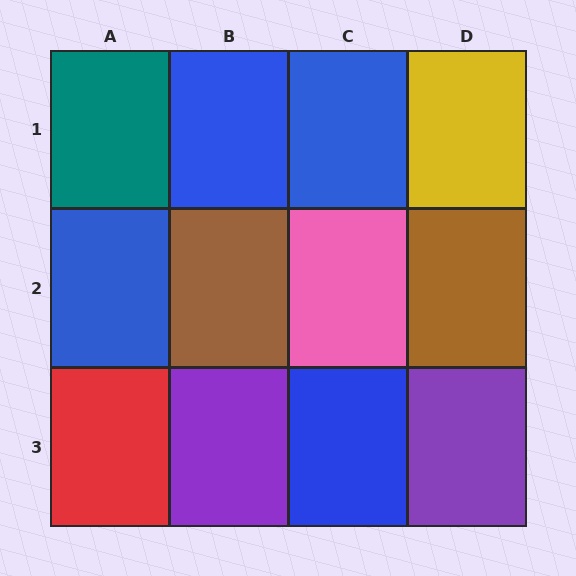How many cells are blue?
4 cells are blue.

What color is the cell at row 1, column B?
Blue.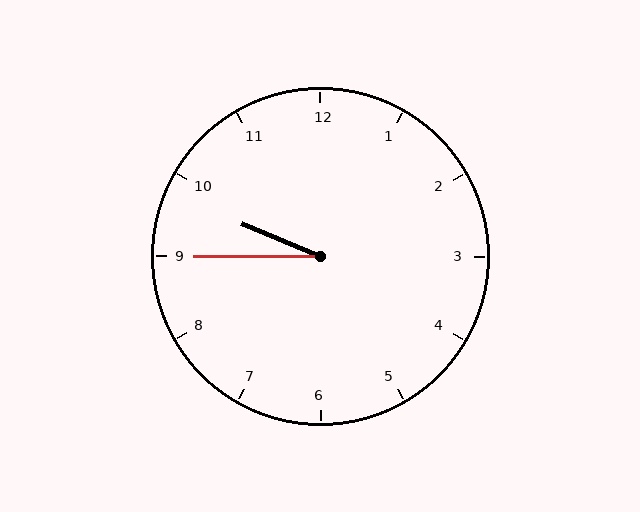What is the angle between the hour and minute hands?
Approximately 22 degrees.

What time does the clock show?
9:45.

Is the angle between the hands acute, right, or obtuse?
It is acute.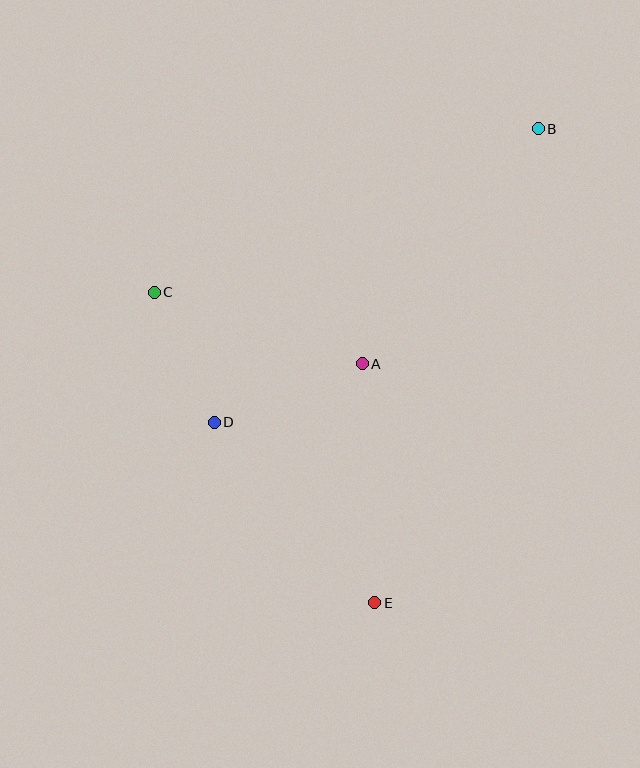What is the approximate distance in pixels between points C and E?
The distance between C and E is approximately 381 pixels.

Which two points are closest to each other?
Points C and D are closest to each other.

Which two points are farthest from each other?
Points B and E are farthest from each other.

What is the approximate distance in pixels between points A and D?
The distance between A and D is approximately 159 pixels.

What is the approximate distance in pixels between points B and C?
The distance between B and C is approximately 417 pixels.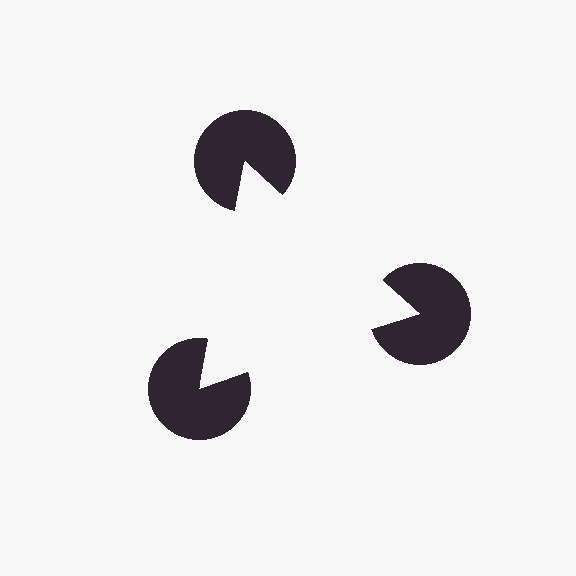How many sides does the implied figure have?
3 sides.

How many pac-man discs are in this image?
There are 3 — one at each vertex of the illusory triangle.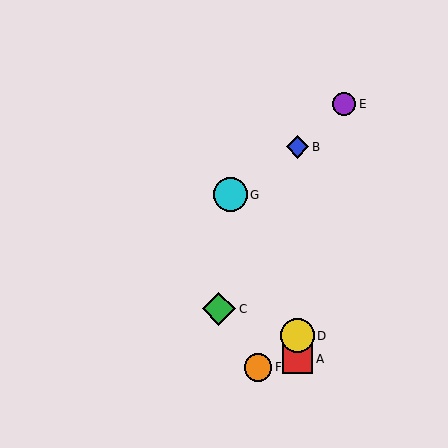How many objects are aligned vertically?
3 objects (A, B, D) are aligned vertically.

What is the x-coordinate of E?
Object E is at x≈344.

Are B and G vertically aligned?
No, B is at x≈298 and G is at x≈231.